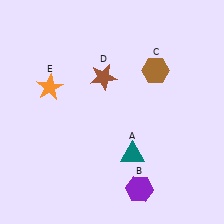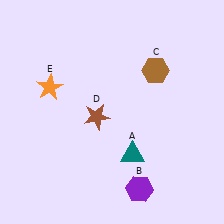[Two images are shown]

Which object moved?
The brown star (D) moved down.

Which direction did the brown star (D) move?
The brown star (D) moved down.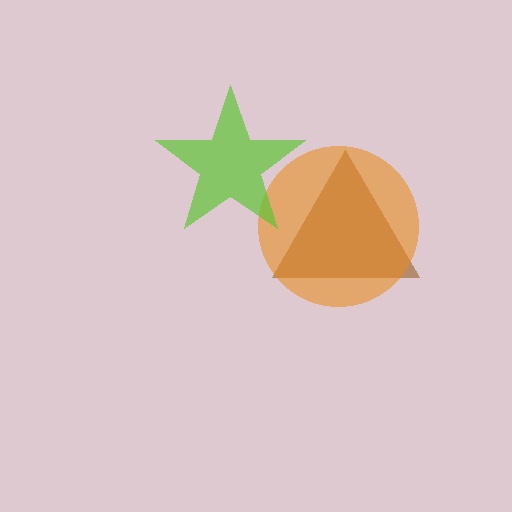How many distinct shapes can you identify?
There are 3 distinct shapes: a brown triangle, an orange circle, a lime star.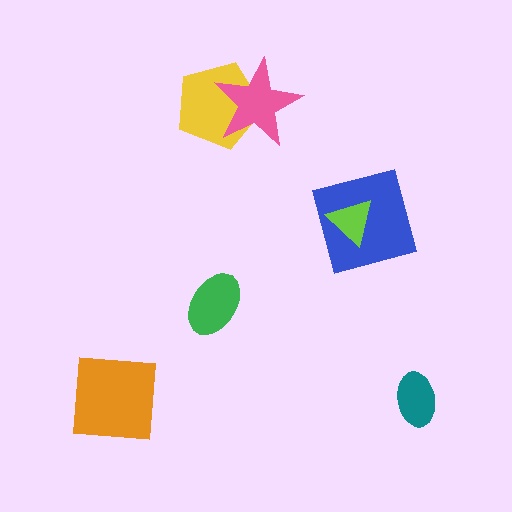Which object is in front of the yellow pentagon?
The pink star is in front of the yellow pentagon.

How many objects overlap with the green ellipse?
0 objects overlap with the green ellipse.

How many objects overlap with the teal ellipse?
0 objects overlap with the teal ellipse.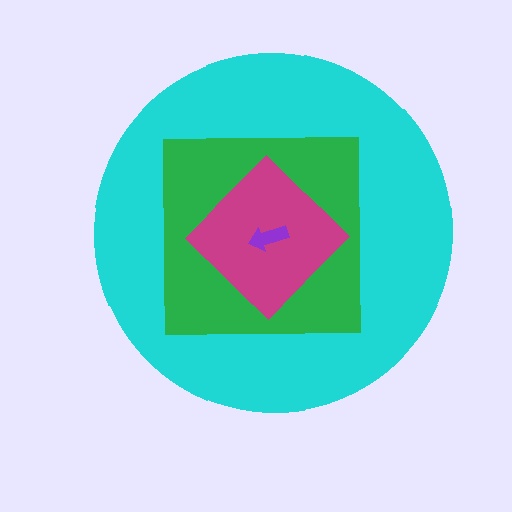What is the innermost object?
The purple arrow.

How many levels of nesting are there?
4.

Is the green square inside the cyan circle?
Yes.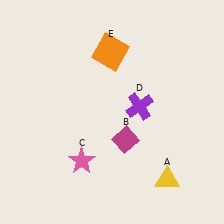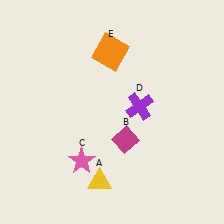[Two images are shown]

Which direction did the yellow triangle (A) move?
The yellow triangle (A) moved left.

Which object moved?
The yellow triangle (A) moved left.